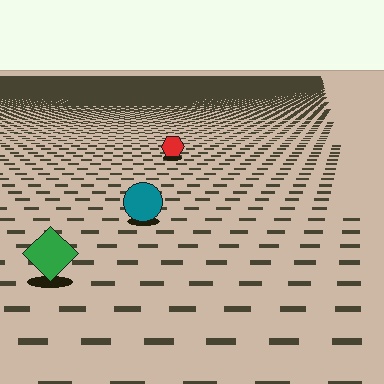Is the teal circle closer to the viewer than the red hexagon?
Yes. The teal circle is closer — you can tell from the texture gradient: the ground texture is coarser near it.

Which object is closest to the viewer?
The green diamond is closest. The texture marks near it are larger and more spread out.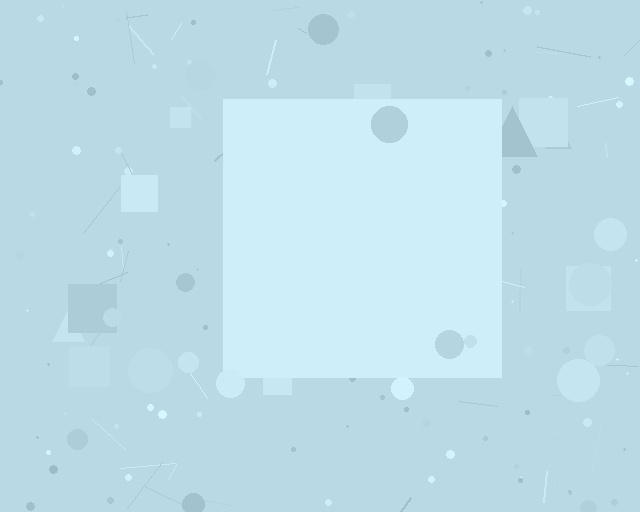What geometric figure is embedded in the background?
A square is embedded in the background.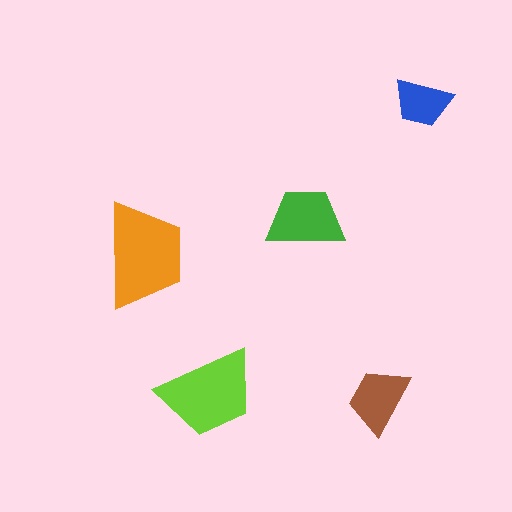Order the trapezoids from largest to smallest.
the orange one, the lime one, the green one, the brown one, the blue one.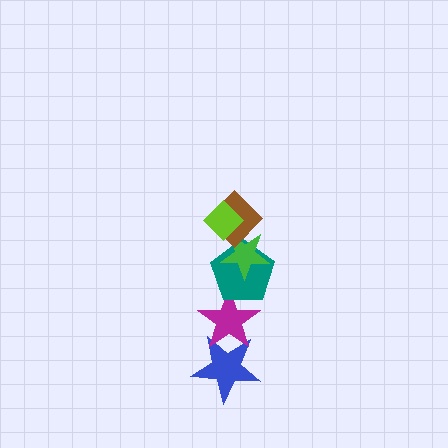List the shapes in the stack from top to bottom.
From top to bottom: the lime diamond, the brown diamond, the green star, the teal pentagon, the magenta star, the blue star.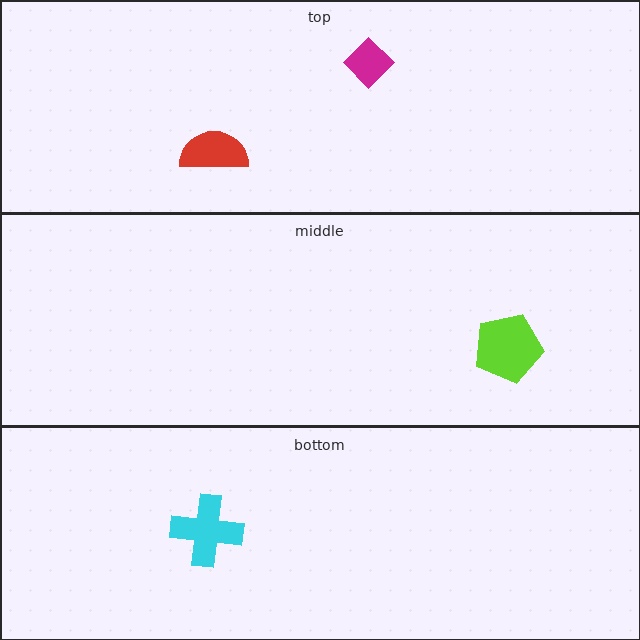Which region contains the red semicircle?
The top region.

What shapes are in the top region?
The magenta diamond, the red semicircle.